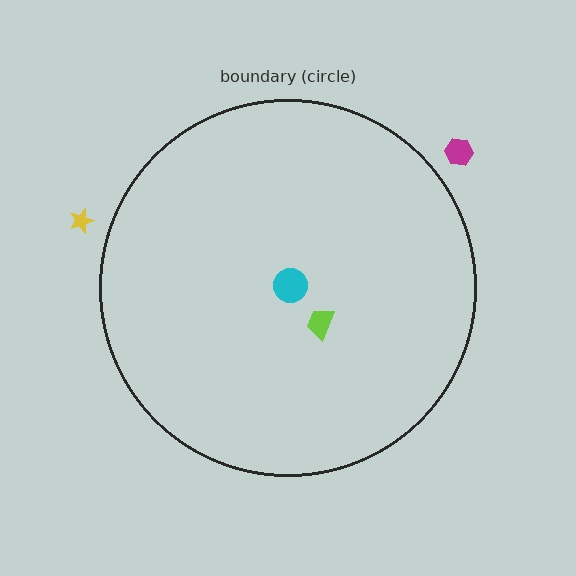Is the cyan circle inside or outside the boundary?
Inside.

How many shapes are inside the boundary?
2 inside, 2 outside.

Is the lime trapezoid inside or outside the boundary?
Inside.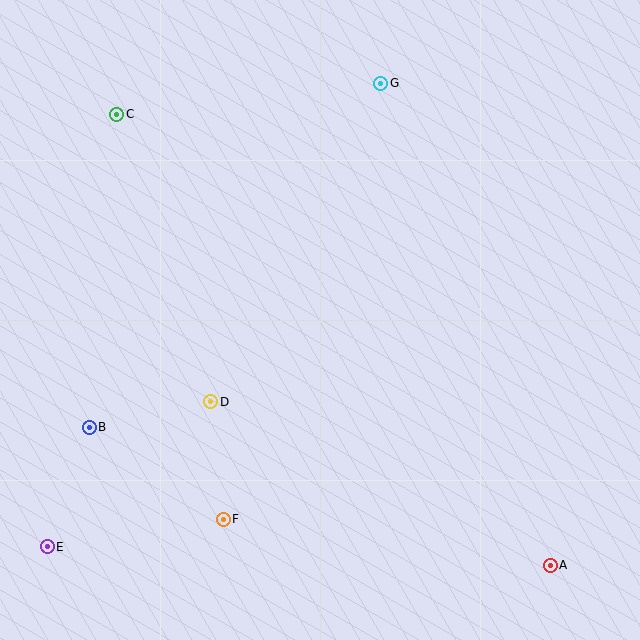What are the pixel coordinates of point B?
Point B is at (89, 427).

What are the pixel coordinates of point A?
Point A is at (550, 565).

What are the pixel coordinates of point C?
Point C is at (117, 114).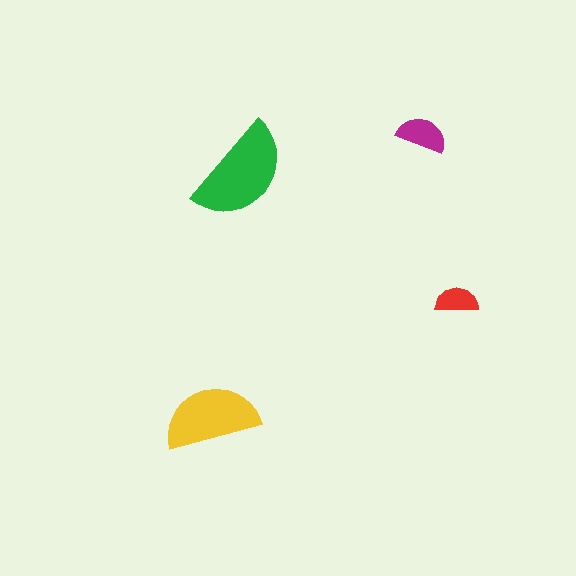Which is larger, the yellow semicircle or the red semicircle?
The yellow one.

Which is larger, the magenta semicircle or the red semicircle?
The magenta one.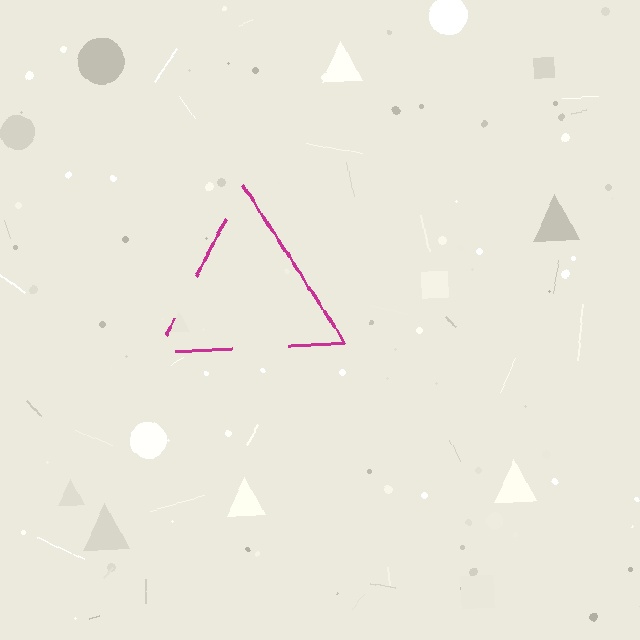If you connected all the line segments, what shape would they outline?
They would outline a triangle.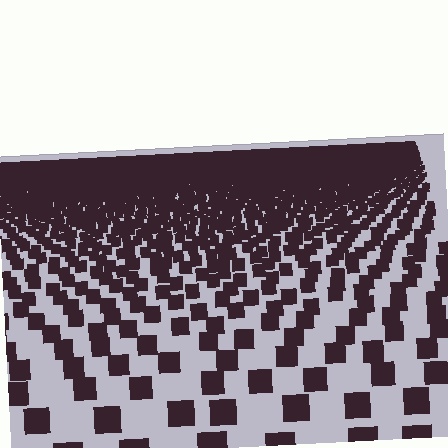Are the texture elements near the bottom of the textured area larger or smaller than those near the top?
Larger. Near the bottom, elements are closer to the viewer and appear at a bigger on-screen size.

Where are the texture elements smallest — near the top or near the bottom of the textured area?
Near the top.